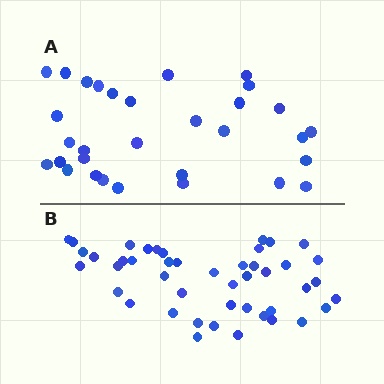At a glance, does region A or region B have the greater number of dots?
Region B (the bottom region) has more dots.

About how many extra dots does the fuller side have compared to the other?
Region B has approximately 15 more dots than region A.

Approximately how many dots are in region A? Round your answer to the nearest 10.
About 30 dots. (The exact count is 31, which rounds to 30.)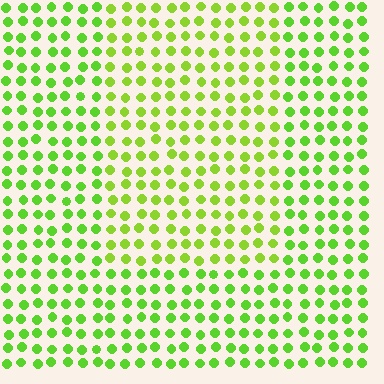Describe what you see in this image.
The image is filled with small lime elements in a uniform arrangement. A rectangle-shaped region is visible where the elements are tinted to a slightly different hue, forming a subtle color boundary.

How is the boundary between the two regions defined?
The boundary is defined purely by a slight shift in hue (about 18 degrees). Spacing, size, and orientation are identical on both sides.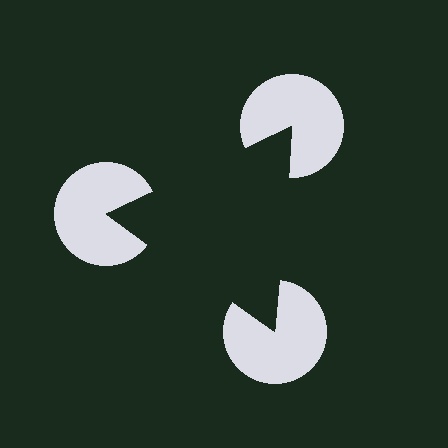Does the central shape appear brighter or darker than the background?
It typically appears slightly darker than the background, even though no actual brightness change is drawn.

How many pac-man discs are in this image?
There are 3 — one at each vertex of the illusory triangle.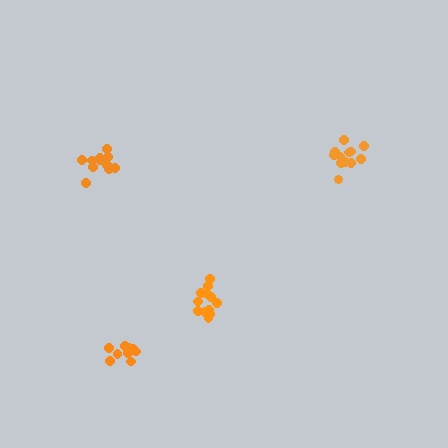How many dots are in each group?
Group 1: 9 dots, Group 2: 12 dots, Group 3: 13 dots, Group 4: 11 dots (45 total).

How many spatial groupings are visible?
There are 4 spatial groupings.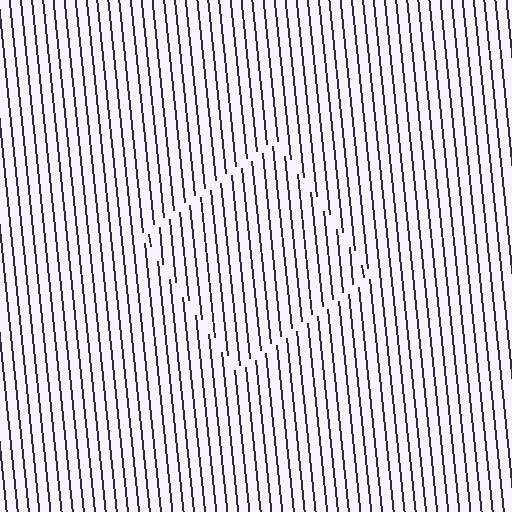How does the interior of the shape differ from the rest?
The interior of the shape contains the same grating, shifted by half a period — the contour is defined by the phase discontinuity where line-ends from the inner and outer gratings abut.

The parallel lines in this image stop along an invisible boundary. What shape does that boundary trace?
An illusory square. The interior of the shape contains the same grating, shifted by half a period — the contour is defined by the phase discontinuity where line-ends from the inner and outer gratings abut.